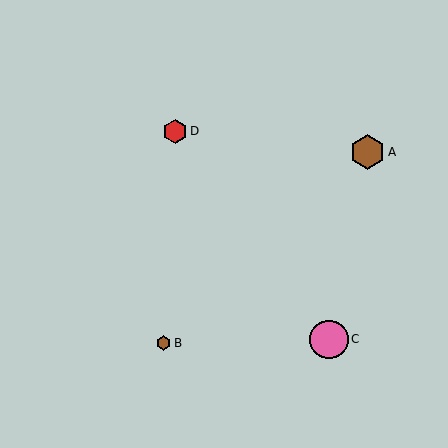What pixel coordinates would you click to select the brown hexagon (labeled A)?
Click at (367, 152) to select the brown hexagon A.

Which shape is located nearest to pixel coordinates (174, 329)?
The brown hexagon (labeled B) at (164, 343) is nearest to that location.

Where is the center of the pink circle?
The center of the pink circle is at (329, 339).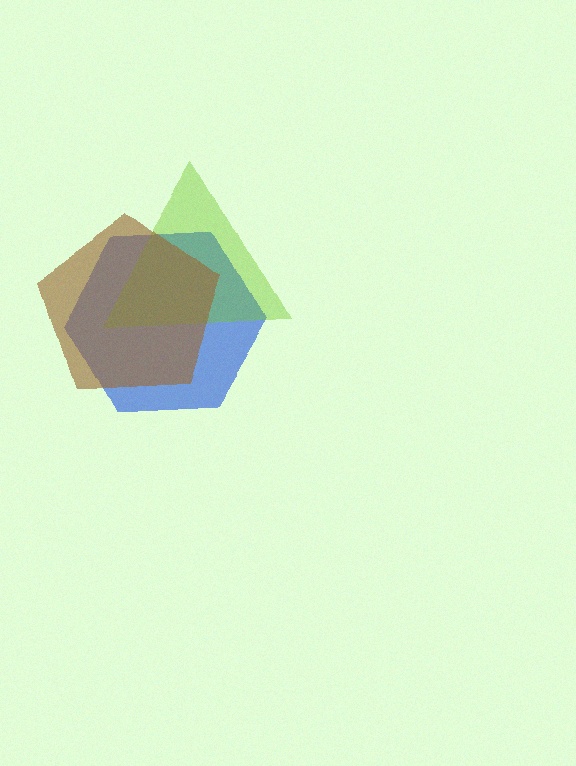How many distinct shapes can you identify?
There are 3 distinct shapes: a blue hexagon, a lime triangle, a brown pentagon.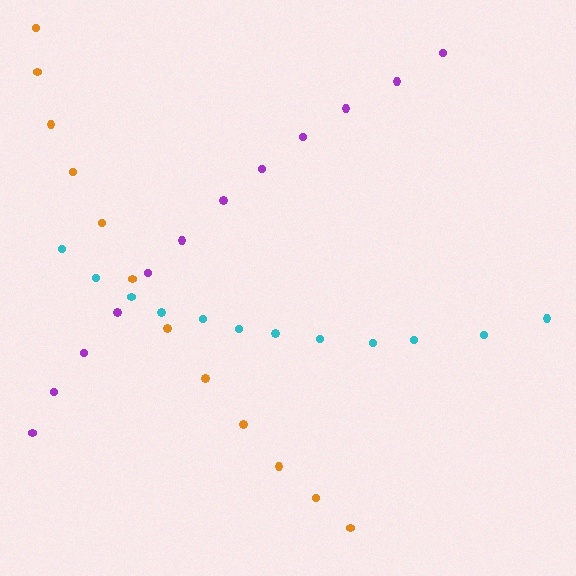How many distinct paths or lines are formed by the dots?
There are 3 distinct paths.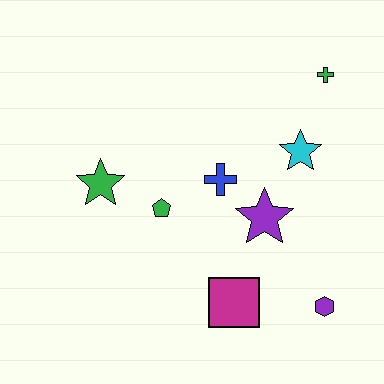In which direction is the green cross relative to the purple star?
The green cross is above the purple star.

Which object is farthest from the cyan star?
The green star is farthest from the cyan star.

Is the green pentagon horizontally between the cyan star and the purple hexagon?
No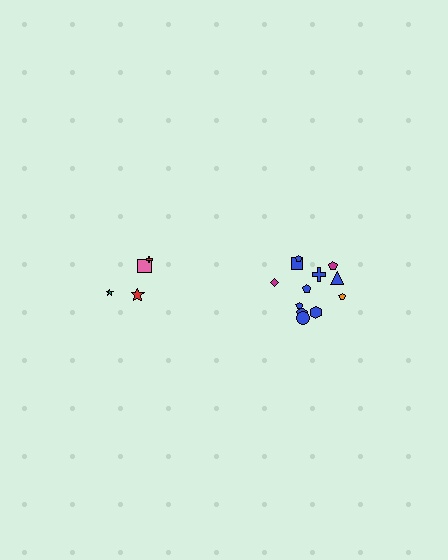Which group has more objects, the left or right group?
The right group.